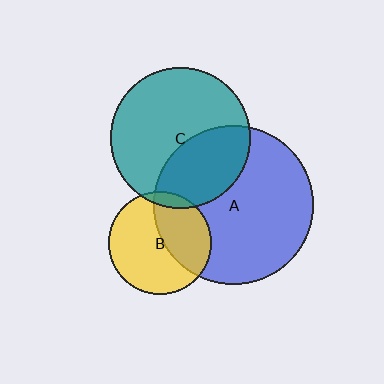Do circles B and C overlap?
Yes.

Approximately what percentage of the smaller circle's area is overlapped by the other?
Approximately 5%.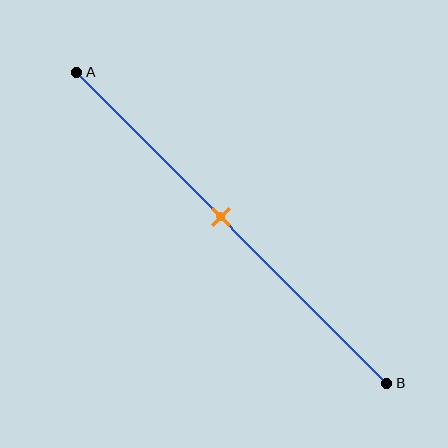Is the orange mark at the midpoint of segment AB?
No, the mark is at about 45% from A, not at the 50% midpoint.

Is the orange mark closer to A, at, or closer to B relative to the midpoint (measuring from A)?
The orange mark is closer to point A than the midpoint of segment AB.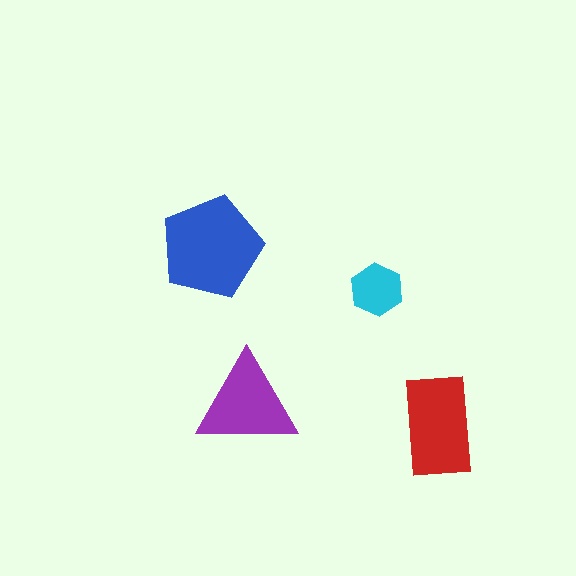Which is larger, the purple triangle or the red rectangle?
The red rectangle.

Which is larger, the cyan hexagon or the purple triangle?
The purple triangle.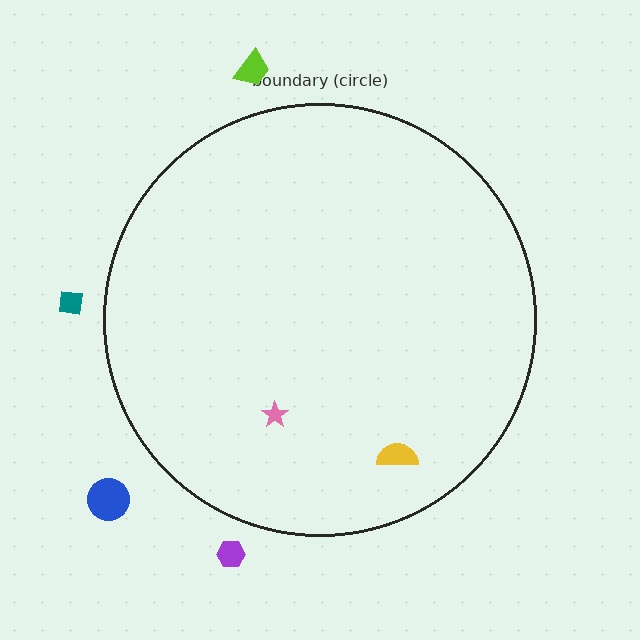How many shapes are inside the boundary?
2 inside, 4 outside.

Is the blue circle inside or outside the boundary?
Outside.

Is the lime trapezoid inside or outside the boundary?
Outside.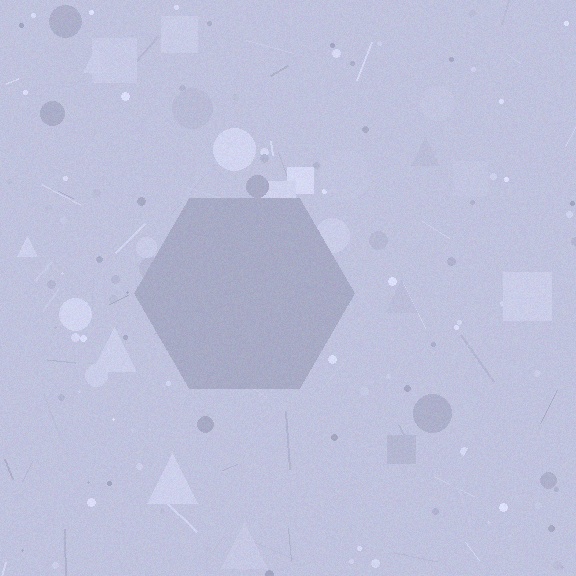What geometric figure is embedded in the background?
A hexagon is embedded in the background.